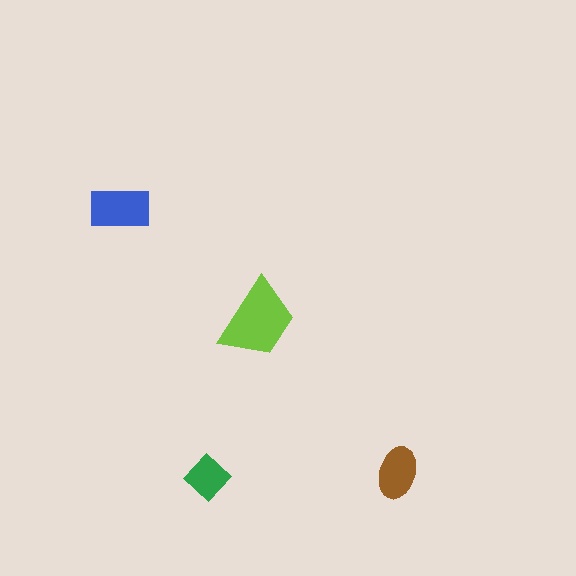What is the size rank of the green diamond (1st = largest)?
4th.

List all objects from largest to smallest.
The lime trapezoid, the blue rectangle, the brown ellipse, the green diamond.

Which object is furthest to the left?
The blue rectangle is leftmost.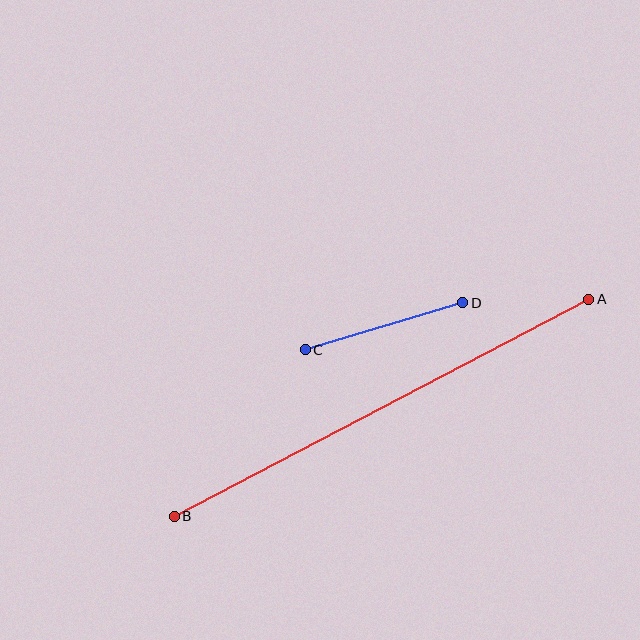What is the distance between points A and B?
The distance is approximately 468 pixels.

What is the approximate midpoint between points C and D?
The midpoint is at approximately (384, 326) pixels.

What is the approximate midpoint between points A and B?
The midpoint is at approximately (382, 408) pixels.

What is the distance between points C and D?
The distance is approximately 164 pixels.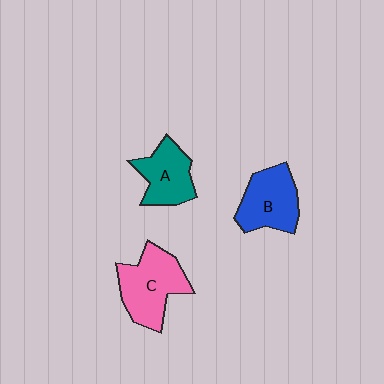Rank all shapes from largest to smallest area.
From largest to smallest: C (pink), B (blue), A (teal).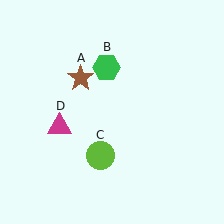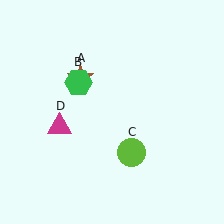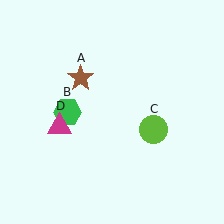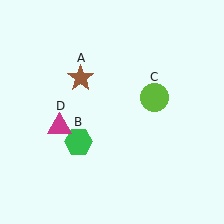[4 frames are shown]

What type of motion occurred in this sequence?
The green hexagon (object B), lime circle (object C) rotated counterclockwise around the center of the scene.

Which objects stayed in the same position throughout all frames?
Brown star (object A) and magenta triangle (object D) remained stationary.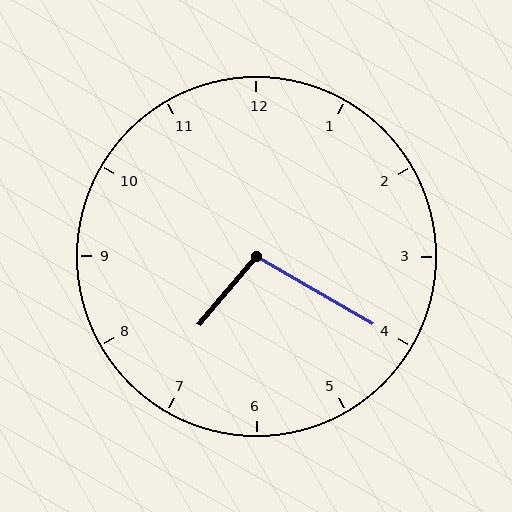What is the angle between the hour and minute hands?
Approximately 100 degrees.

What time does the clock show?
7:20.